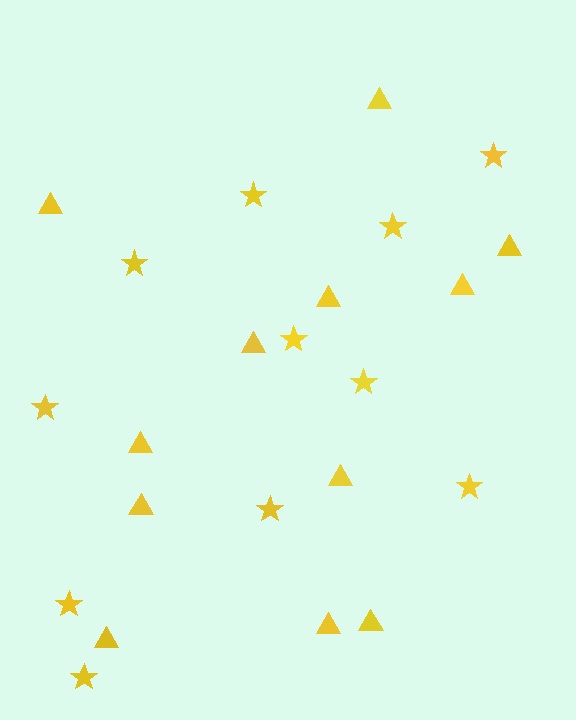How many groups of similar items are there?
There are 2 groups: one group of triangles (12) and one group of stars (11).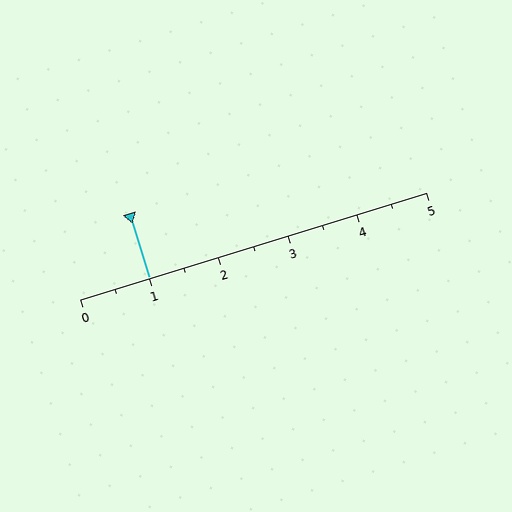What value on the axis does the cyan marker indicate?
The marker indicates approximately 1.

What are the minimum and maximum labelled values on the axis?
The axis runs from 0 to 5.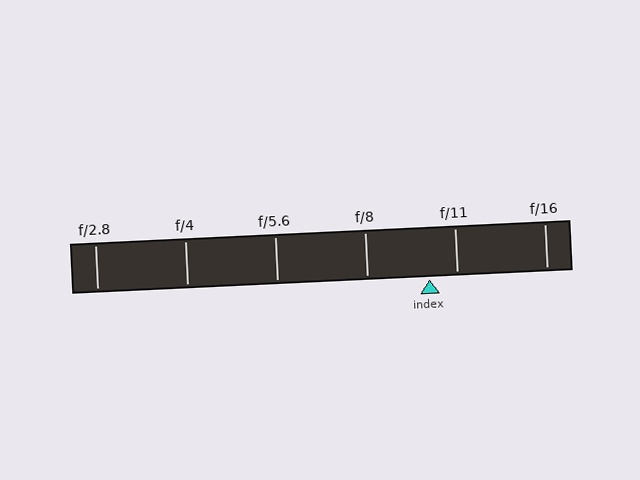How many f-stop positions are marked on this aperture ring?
There are 6 f-stop positions marked.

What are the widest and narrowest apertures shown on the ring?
The widest aperture shown is f/2.8 and the narrowest is f/16.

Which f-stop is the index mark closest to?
The index mark is closest to f/11.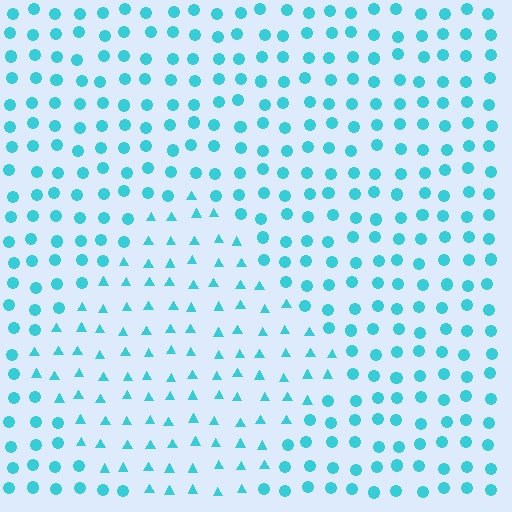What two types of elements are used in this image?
The image uses triangles inside the diamond region and circles outside it.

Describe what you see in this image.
The image is filled with small cyan elements arranged in a uniform grid. A diamond-shaped region contains triangles, while the surrounding area contains circles. The boundary is defined purely by the change in element shape.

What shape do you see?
I see a diamond.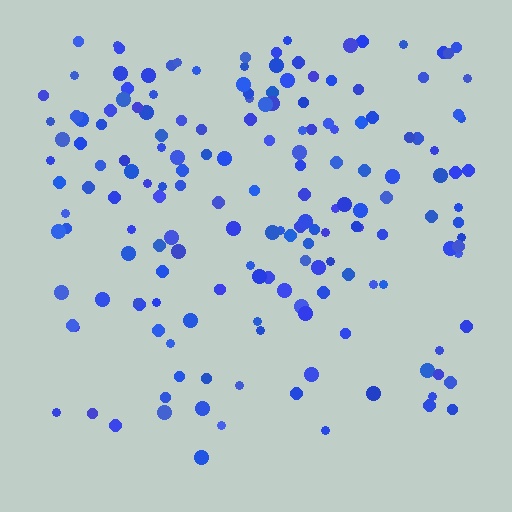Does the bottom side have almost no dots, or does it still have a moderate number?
Still a moderate number, just noticeably fewer than the top.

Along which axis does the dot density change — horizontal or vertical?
Vertical.